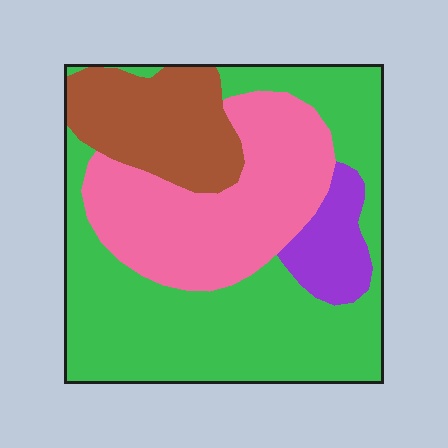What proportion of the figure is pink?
Pink takes up about one quarter (1/4) of the figure.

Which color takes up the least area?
Purple, at roughly 10%.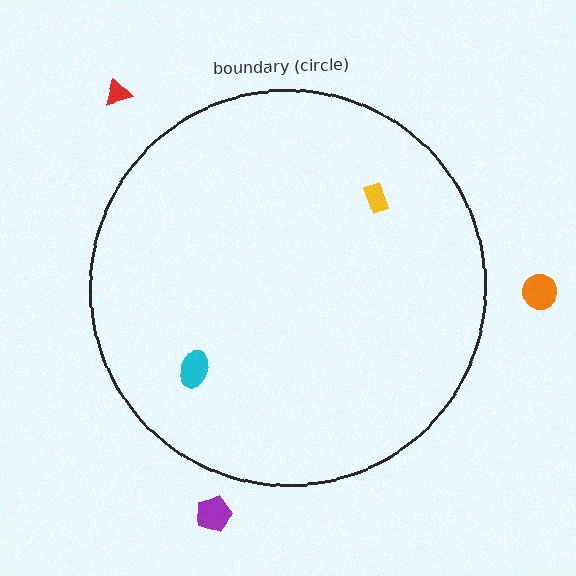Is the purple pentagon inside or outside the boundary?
Outside.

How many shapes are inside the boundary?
2 inside, 3 outside.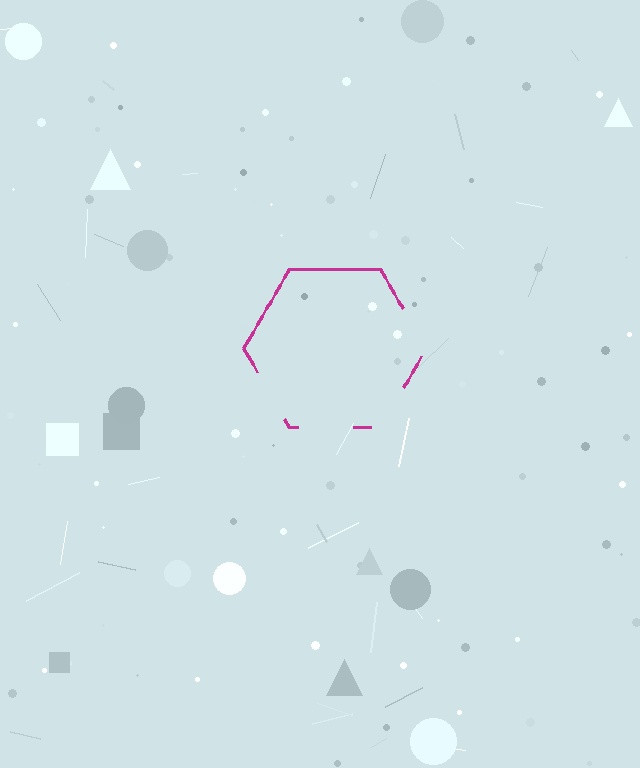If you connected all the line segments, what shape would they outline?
They would outline a hexagon.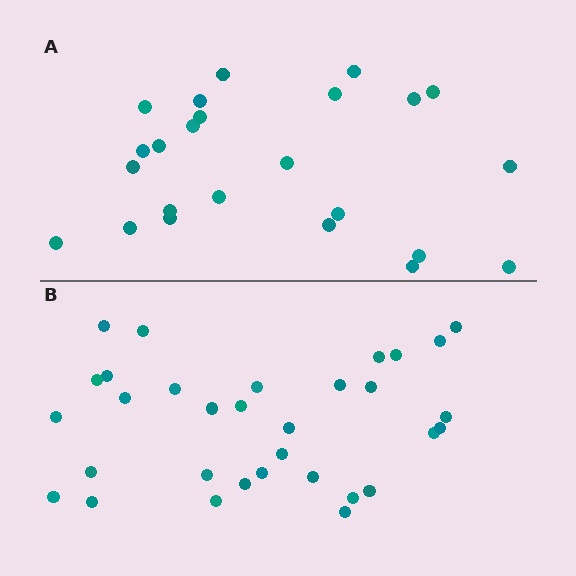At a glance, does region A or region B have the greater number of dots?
Region B (the bottom region) has more dots.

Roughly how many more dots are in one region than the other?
Region B has roughly 8 or so more dots than region A.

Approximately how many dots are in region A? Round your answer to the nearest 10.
About 20 dots. (The exact count is 24, which rounds to 20.)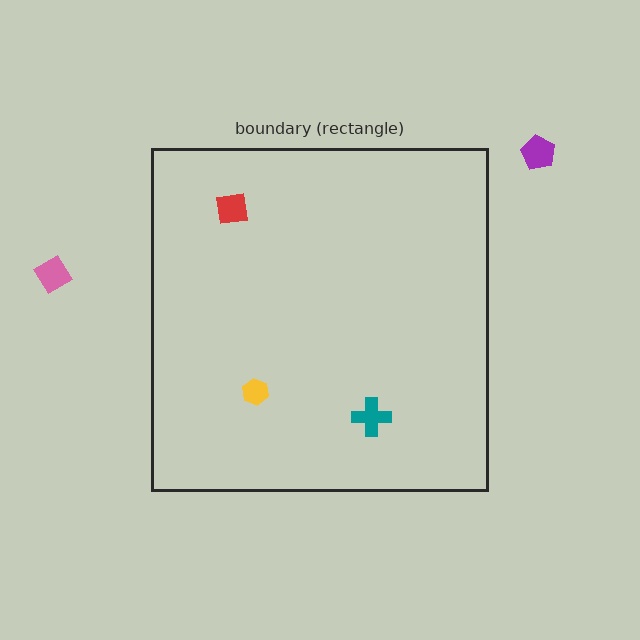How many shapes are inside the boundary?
3 inside, 2 outside.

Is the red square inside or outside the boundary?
Inside.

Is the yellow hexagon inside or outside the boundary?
Inside.